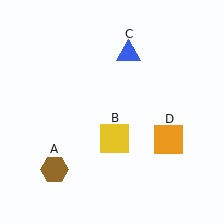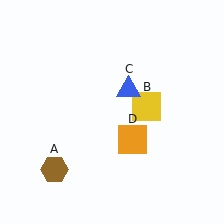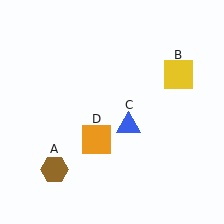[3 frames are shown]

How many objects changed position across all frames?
3 objects changed position: yellow square (object B), blue triangle (object C), orange square (object D).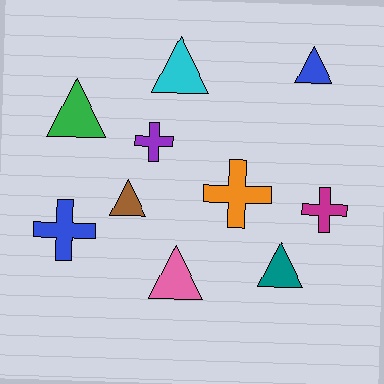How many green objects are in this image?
There is 1 green object.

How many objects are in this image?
There are 10 objects.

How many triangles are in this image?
There are 6 triangles.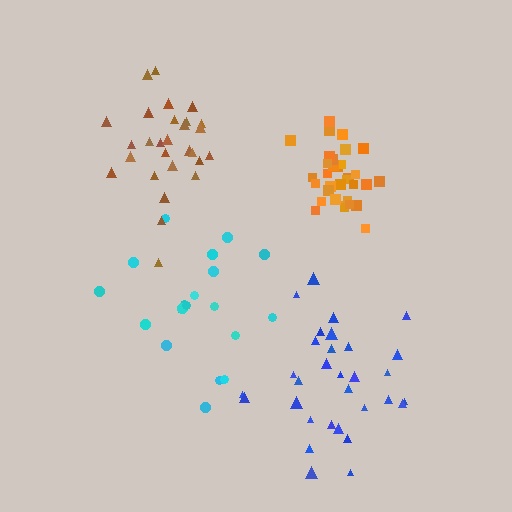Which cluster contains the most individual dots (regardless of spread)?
Orange (33).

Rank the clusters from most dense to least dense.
orange, brown, blue, cyan.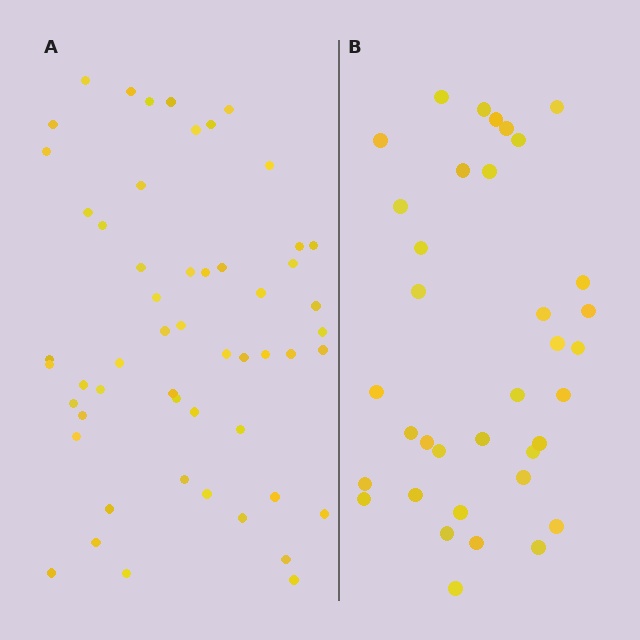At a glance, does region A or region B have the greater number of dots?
Region A (the left region) has more dots.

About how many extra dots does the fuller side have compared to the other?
Region A has approximately 20 more dots than region B.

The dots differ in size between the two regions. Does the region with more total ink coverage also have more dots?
No. Region B has more total ink coverage because its dots are larger, but region A actually contains more individual dots. Total area can be misleading — the number of items is what matters here.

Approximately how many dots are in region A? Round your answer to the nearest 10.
About 50 dots. (The exact count is 54, which rounds to 50.)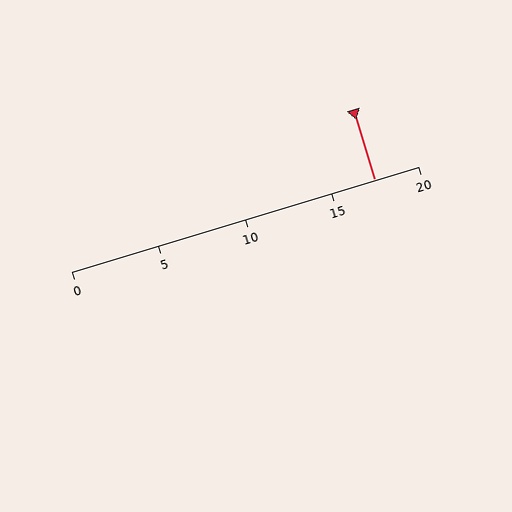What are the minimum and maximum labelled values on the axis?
The axis runs from 0 to 20.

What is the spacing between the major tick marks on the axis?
The major ticks are spaced 5 apart.